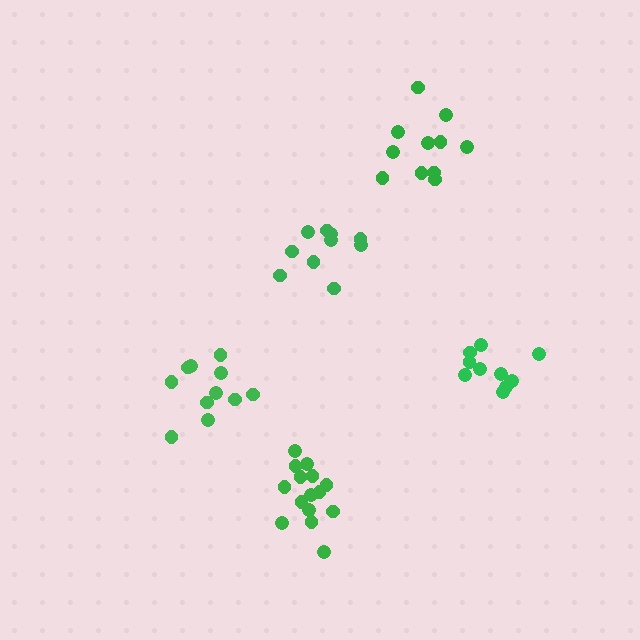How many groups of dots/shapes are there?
There are 5 groups.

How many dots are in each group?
Group 1: 11 dots, Group 2: 10 dots, Group 3: 10 dots, Group 4: 11 dots, Group 5: 15 dots (57 total).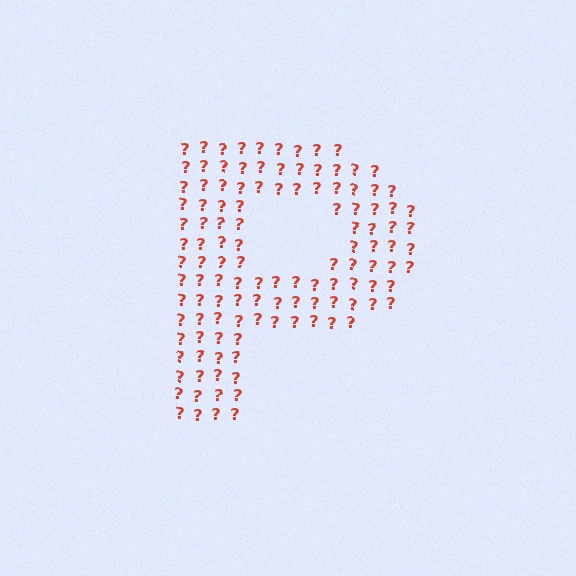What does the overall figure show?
The overall figure shows the letter P.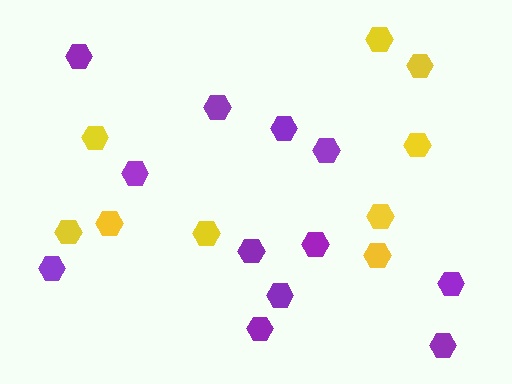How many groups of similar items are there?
There are 2 groups: one group of purple hexagons (12) and one group of yellow hexagons (9).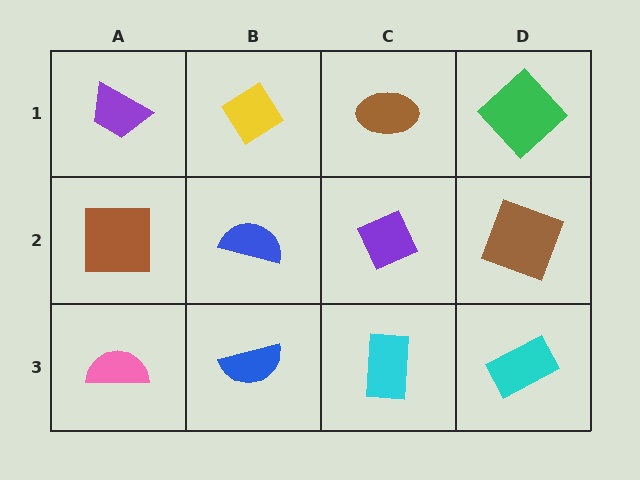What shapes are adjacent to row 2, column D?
A green diamond (row 1, column D), a cyan rectangle (row 3, column D), a purple diamond (row 2, column C).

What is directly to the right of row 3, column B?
A cyan rectangle.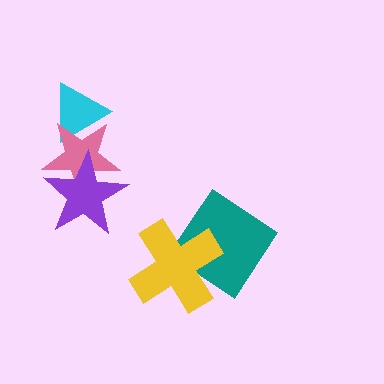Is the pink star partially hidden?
Yes, it is partially covered by another shape.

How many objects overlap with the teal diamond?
1 object overlaps with the teal diamond.